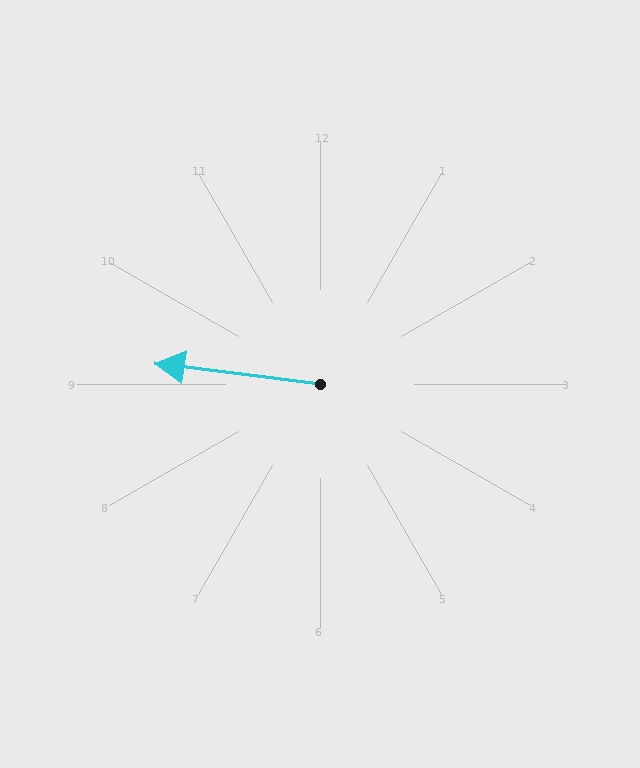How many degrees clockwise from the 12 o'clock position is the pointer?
Approximately 277 degrees.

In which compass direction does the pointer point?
West.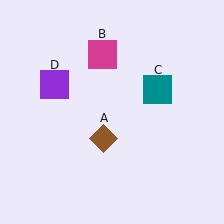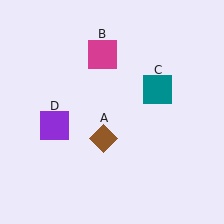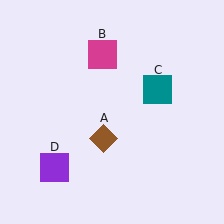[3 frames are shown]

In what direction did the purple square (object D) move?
The purple square (object D) moved down.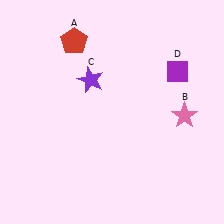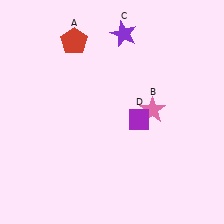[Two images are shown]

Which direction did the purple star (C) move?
The purple star (C) moved up.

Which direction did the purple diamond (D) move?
The purple diamond (D) moved down.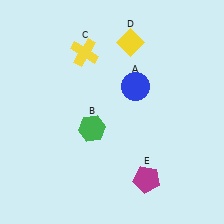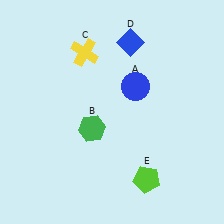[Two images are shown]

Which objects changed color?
D changed from yellow to blue. E changed from magenta to lime.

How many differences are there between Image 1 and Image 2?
There are 2 differences between the two images.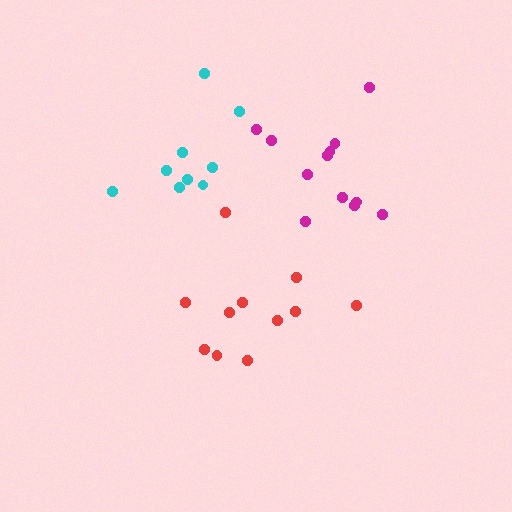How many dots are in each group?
Group 1: 11 dots, Group 2: 12 dots, Group 3: 9 dots (32 total).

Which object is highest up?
The cyan cluster is topmost.